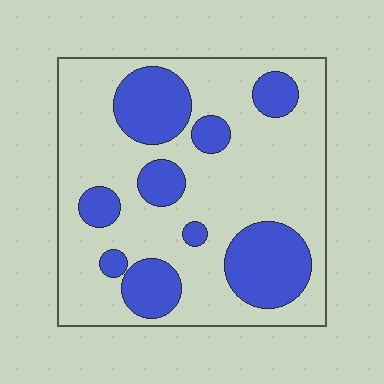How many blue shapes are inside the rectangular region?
9.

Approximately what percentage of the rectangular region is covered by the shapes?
Approximately 30%.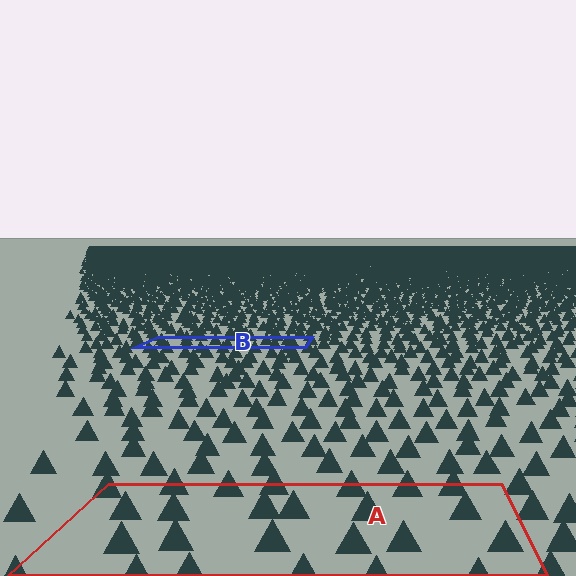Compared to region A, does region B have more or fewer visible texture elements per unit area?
Region B has more texture elements per unit area — they are packed more densely because it is farther away.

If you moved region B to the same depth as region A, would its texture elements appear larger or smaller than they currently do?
They would appear larger. At a closer depth, the same texture elements are projected at a bigger on-screen size.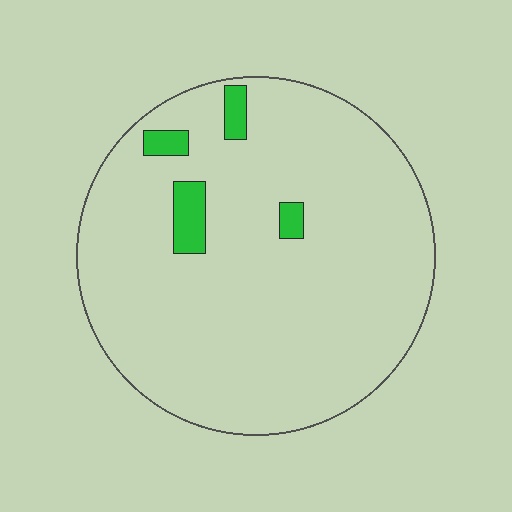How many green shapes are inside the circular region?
4.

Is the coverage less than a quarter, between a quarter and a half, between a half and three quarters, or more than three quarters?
Less than a quarter.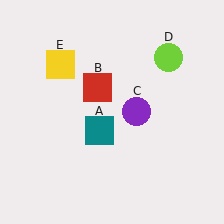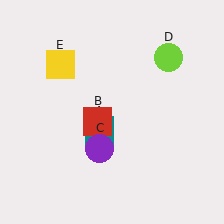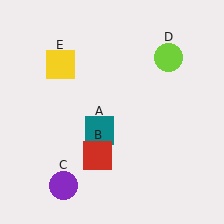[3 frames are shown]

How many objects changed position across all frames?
2 objects changed position: red square (object B), purple circle (object C).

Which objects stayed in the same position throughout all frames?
Teal square (object A) and lime circle (object D) and yellow square (object E) remained stationary.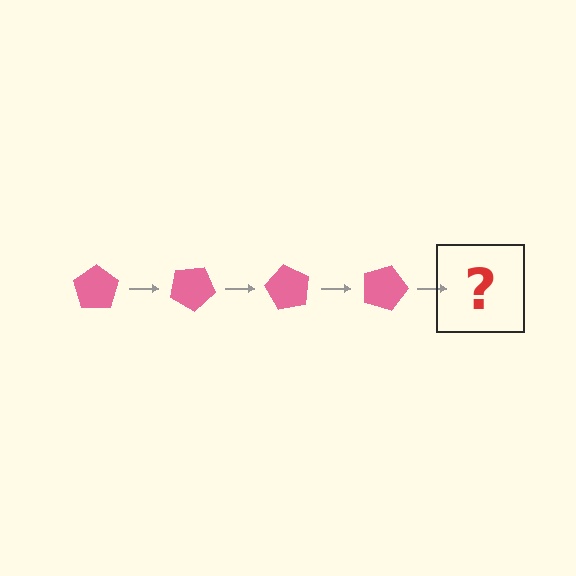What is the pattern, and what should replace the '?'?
The pattern is that the pentagon rotates 30 degrees each step. The '?' should be a pink pentagon rotated 120 degrees.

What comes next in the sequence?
The next element should be a pink pentagon rotated 120 degrees.